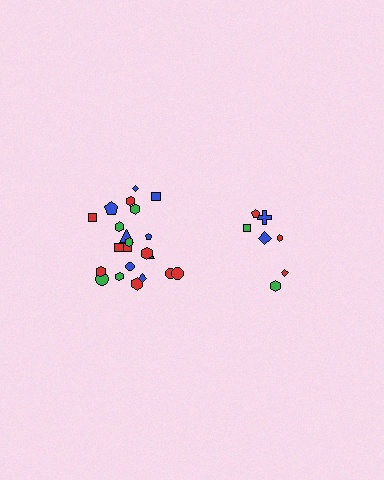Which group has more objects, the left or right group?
The left group.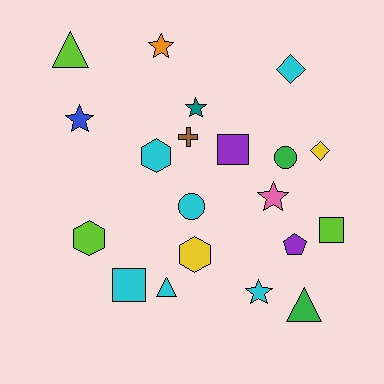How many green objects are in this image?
There are 2 green objects.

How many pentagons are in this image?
There is 1 pentagon.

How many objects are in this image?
There are 20 objects.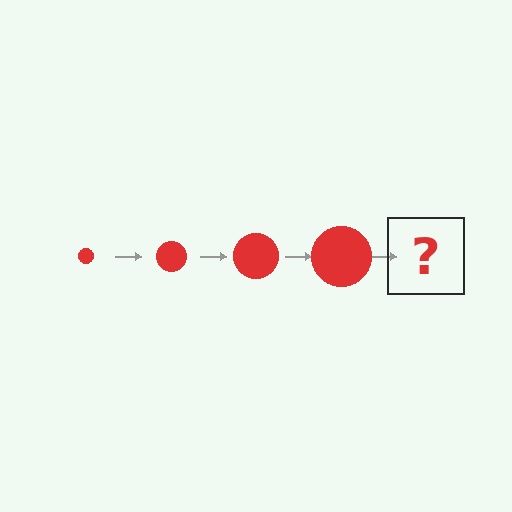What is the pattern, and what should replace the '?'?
The pattern is that the circle gets progressively larger each step. The '?' should be a red circle, larger than the previous one.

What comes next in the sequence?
The next element should be a red circle, larger than the previous one.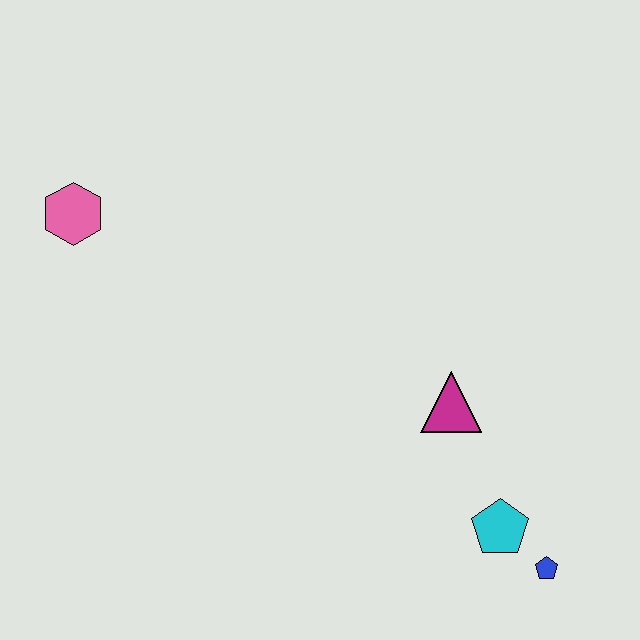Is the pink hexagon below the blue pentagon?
No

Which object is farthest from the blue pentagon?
The pink hexagon is farthest from the blue pentagon.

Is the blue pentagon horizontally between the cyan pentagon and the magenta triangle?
No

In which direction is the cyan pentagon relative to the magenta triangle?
The cyan pentagon is below the magenta triangle.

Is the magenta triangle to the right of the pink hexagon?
Yes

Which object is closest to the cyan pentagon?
The blue pentagon is closest to the cyan pentagon.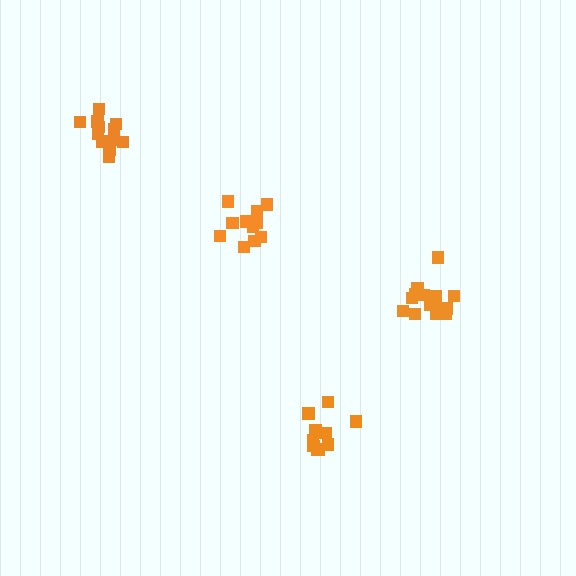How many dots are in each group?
Group 1: 11 dots, Group 2: 15 dots, Group 3: 12 dots, Group 4: 11 dots (49 total).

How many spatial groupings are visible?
There are 4 spatial groupings.